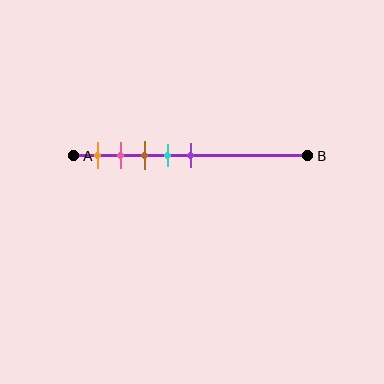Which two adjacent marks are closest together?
The pink and brown marks are the closest adjacent pair.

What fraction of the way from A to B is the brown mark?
The brown mark is approximately 30% (0.3) of the way from A to B.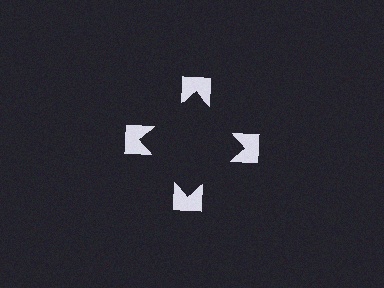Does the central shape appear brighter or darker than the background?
It typically appears slightly darker than the background, even though no actual brightness change is drawn.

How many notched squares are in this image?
There are 4 — one at each vertex of the illusory square.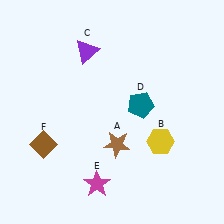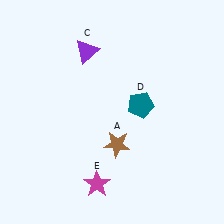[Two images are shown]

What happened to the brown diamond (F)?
The brown diamond (F) was removed in Image 2. It was in the bottom-left area of Image 1.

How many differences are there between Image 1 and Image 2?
There are 2 differences between the two images.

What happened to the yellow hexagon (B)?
The yellow hexagon (B) was removed in Image 2. It was in the bottom-right area of Image 1.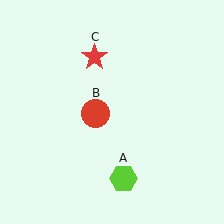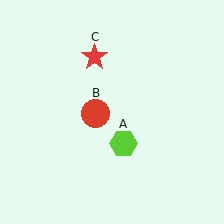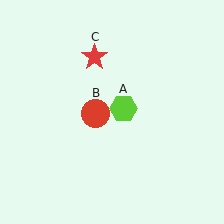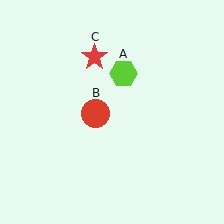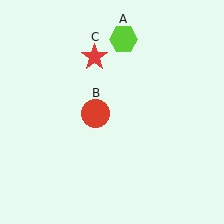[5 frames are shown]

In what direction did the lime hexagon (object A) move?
The lime hexagon (object A) moved up.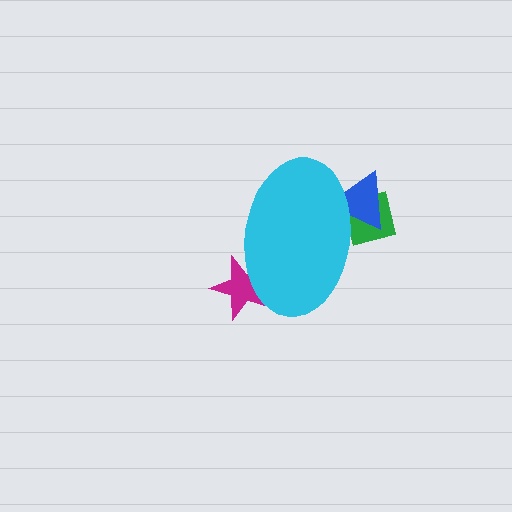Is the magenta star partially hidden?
Yes, the magenta star is partially hidden behind the cyan ellipse.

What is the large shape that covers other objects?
A cyan ellipse.